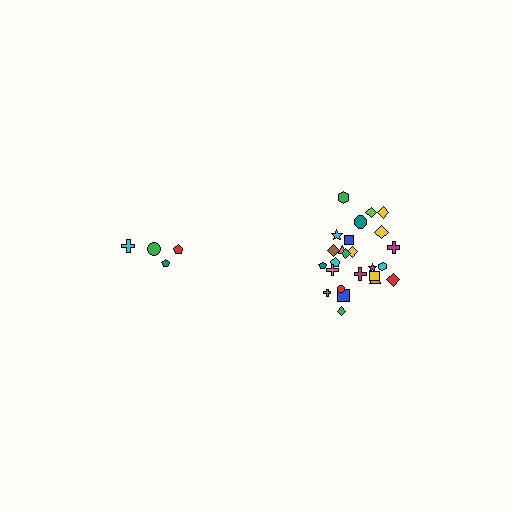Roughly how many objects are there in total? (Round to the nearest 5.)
Roughly 30 objects in total.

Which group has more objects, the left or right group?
The right group.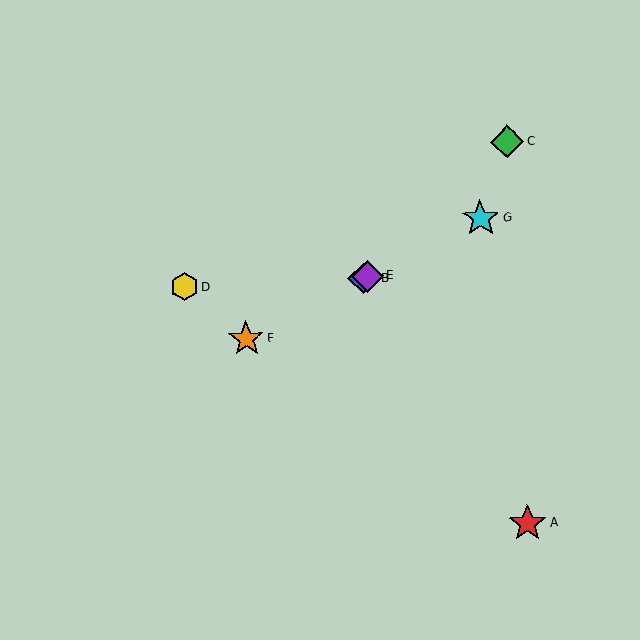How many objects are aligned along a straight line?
4 objects (B, E, F, G) are aligned along a straight line.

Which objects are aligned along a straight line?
Objects B, E, F, G are aligned along a straight line.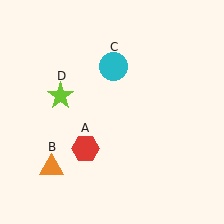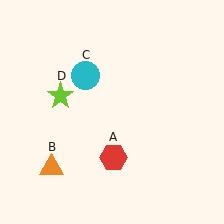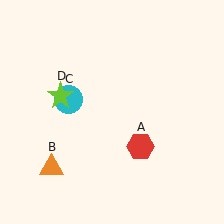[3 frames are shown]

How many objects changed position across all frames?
2 objects changed position: red hexagon (object A), cyan circle (object C).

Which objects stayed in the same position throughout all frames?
Orange triangle (object B) and lime star (object D) remained stationary.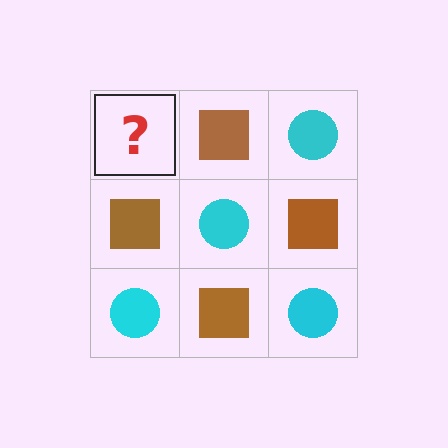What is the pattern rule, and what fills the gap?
The rule is that it alternates cyan circle and brown square in a checkerboard pattern. The gap should be filled with a cyan circle.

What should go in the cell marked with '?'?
The missing cell should contain a cyan circle.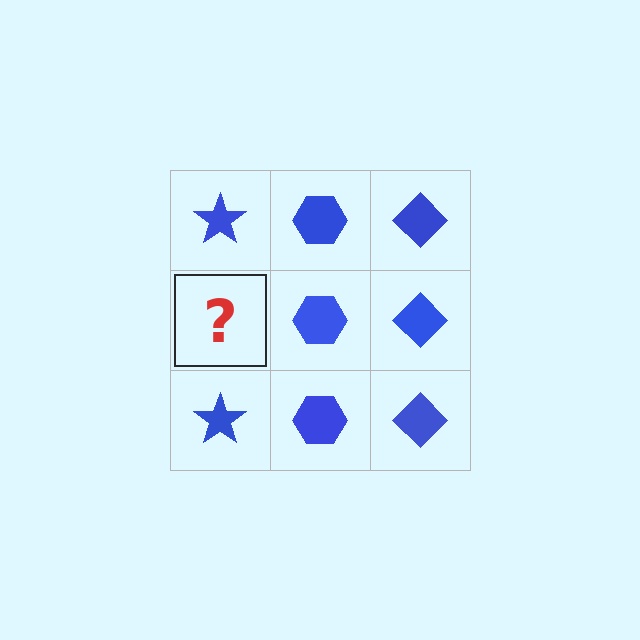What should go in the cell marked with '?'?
The missing cell should contain a blue star.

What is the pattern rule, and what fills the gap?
The rule is that each column has a consistent shape. The gap should be filled with a blue star.